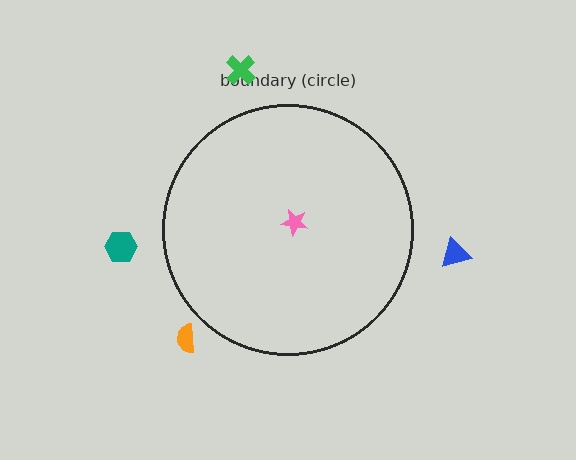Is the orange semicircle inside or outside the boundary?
Outside.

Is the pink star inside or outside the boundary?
Inside.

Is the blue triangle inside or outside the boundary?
Outside.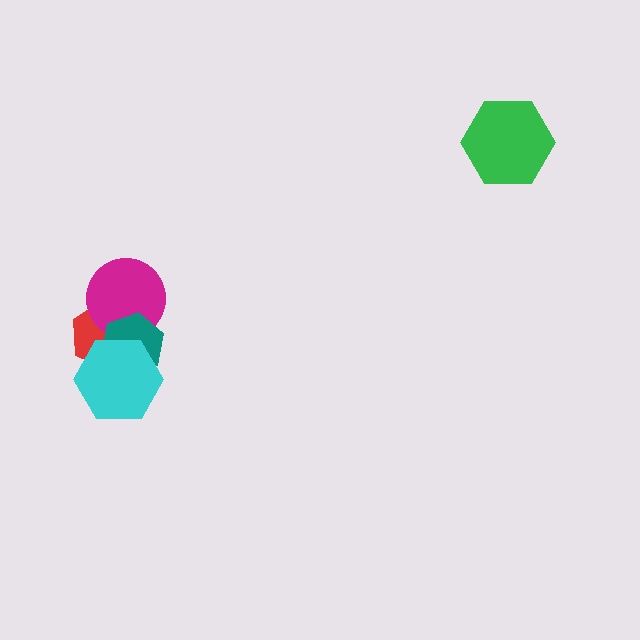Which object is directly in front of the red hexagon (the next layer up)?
The magenta circle is directly in front of the red hexagon.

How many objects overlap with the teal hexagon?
3 objects overlap with the teal hexagon.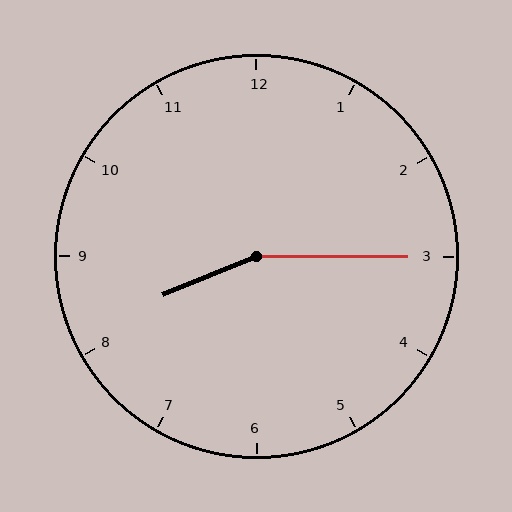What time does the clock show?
8:15.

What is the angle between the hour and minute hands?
Approximately 158 degrees.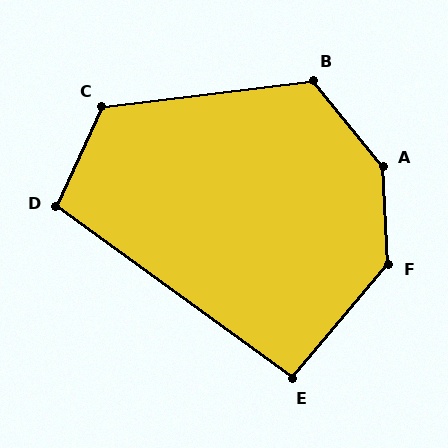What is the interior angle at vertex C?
Approximately 122 degrees (obtuse).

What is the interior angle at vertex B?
Approximately 122 degrees (obtuse).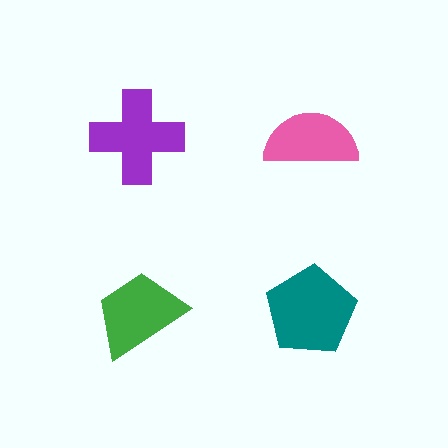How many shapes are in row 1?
2 shapes.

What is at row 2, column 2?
A teal pentagon.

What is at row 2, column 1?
A green trapezoid.